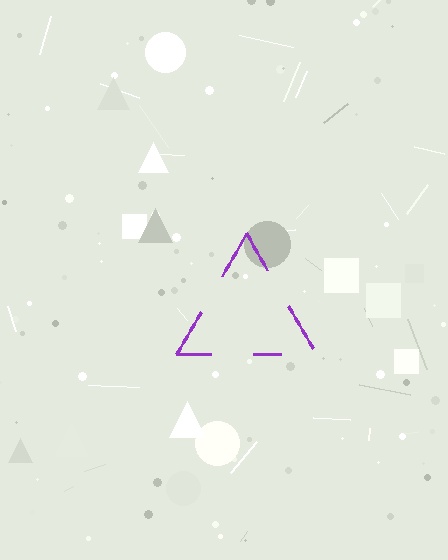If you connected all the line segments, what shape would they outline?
They would outline a triangle.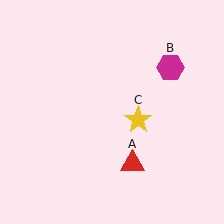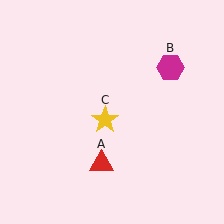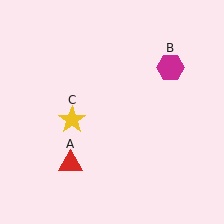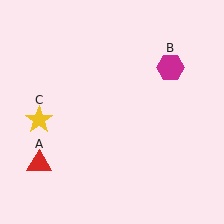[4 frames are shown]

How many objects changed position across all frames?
2 objects changed position: red triangle (object A), yellow star (object C).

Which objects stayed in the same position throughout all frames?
Magenta hexagon (object B) remained stationary.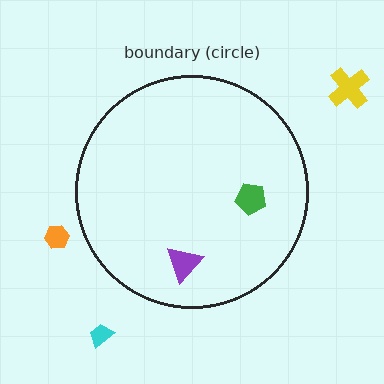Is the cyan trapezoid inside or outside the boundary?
Outside.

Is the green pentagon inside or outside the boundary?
Inside.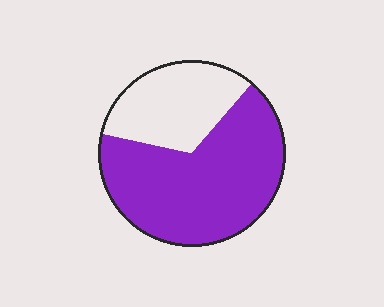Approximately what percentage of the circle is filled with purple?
Approximately 65%.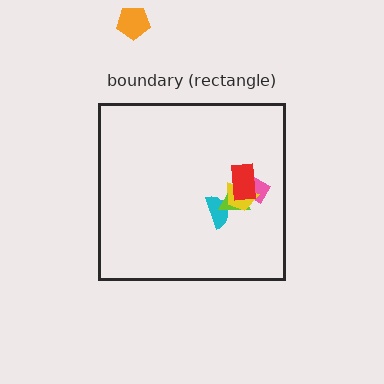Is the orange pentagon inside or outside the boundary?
Outside.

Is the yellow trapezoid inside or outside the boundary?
Inside.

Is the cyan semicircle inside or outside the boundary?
Inside.